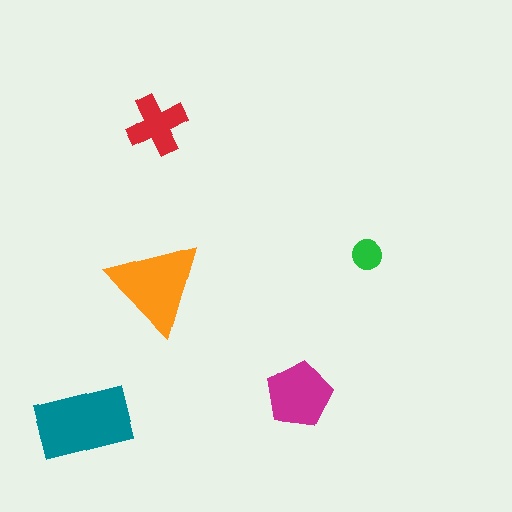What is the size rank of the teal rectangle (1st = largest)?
1st.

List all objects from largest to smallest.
The teal rectangle, the orange triangle, the magenta pentagon, the red cross, the green circle.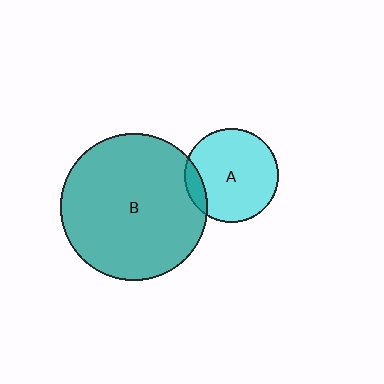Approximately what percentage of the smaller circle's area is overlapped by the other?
Approximately 10%.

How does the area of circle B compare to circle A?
Approximately 2.4 times.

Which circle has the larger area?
Circle B (teal).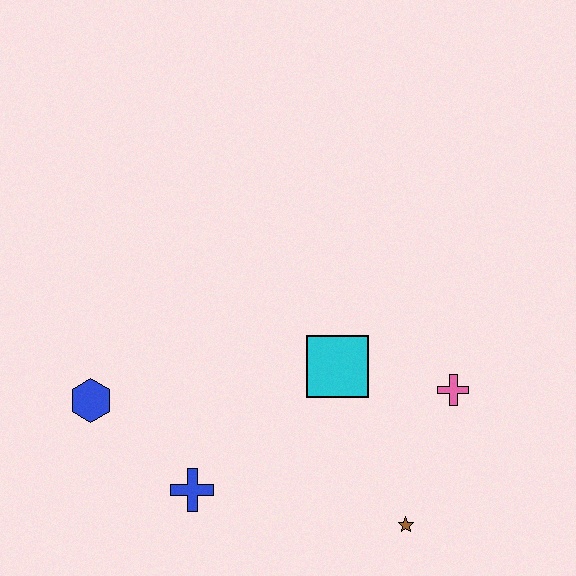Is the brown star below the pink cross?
Yes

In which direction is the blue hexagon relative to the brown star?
The blue hexagon is to the left of the brown star.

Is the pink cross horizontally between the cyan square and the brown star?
No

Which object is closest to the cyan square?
The pink cross is closest to the cyan square.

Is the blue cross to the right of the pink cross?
No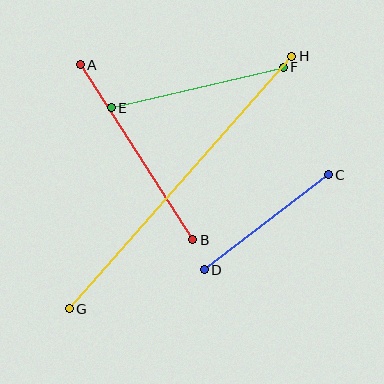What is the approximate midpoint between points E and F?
The midpoint is at approximately (197, 88) pixels.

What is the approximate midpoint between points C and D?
The midpoint is at approximately (266, 222) pixels.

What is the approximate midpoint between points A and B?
The midpoint is at approximately (136, 152) pixels.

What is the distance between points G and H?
The distance is approximately 336 pixels.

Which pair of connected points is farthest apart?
Points G and H are farthest apart.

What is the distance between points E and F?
The distance is approximately 177 pixels.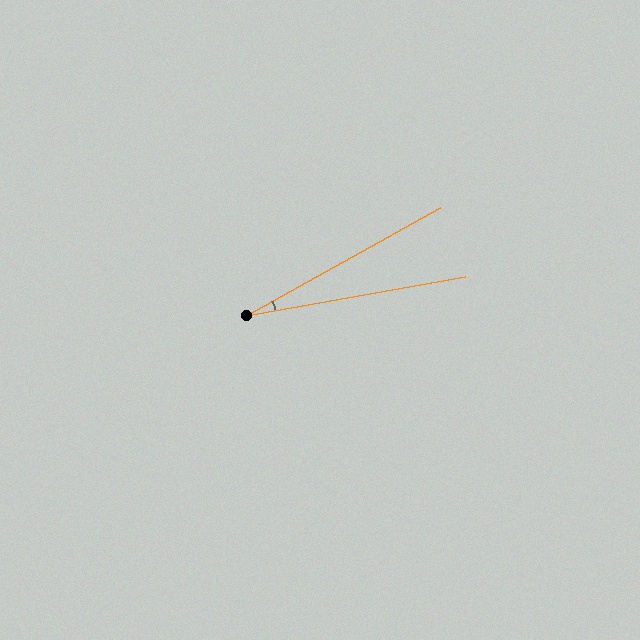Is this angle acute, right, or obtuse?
It is acute.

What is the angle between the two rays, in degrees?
Approximately 19 degrees.